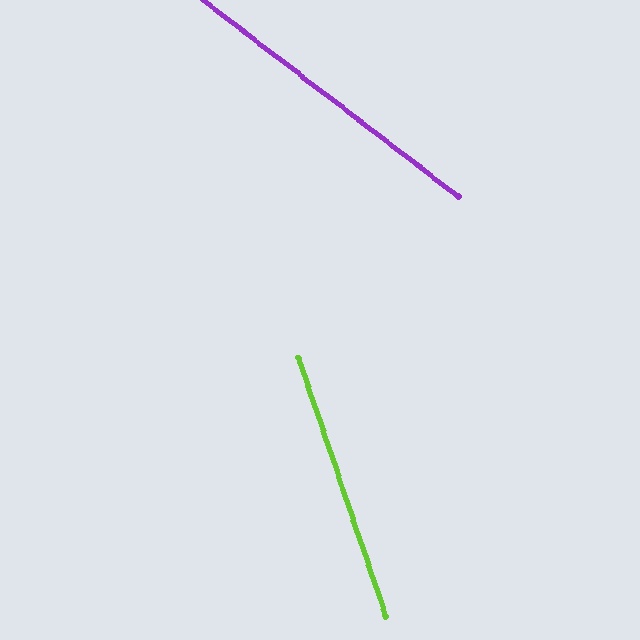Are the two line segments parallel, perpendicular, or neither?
Neither parallel nor perpendicular — they differ by about 33°.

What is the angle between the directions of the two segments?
Approximately 33 degrees.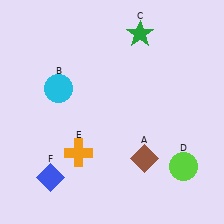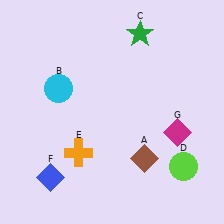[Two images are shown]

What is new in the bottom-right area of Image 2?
A magenta diamond (G) was added in the bottom-right area of Image 2.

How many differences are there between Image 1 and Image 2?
There is 1 difference between the two images.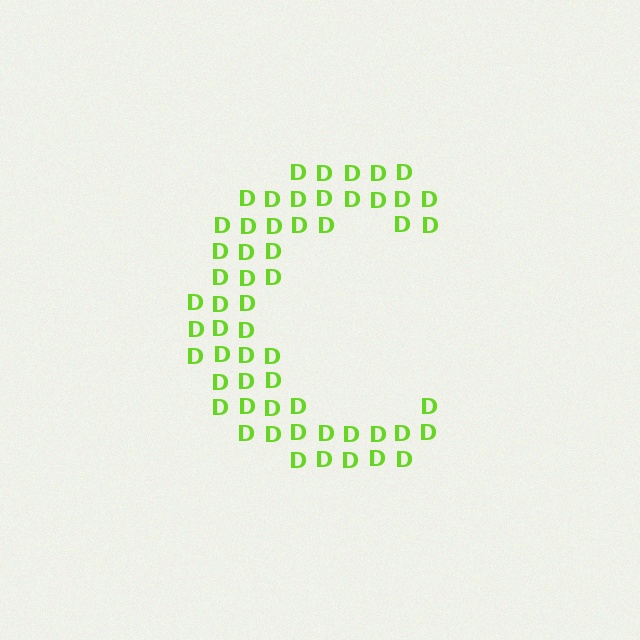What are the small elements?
The small elements are letter D's.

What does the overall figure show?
The overall figure shows the letter C.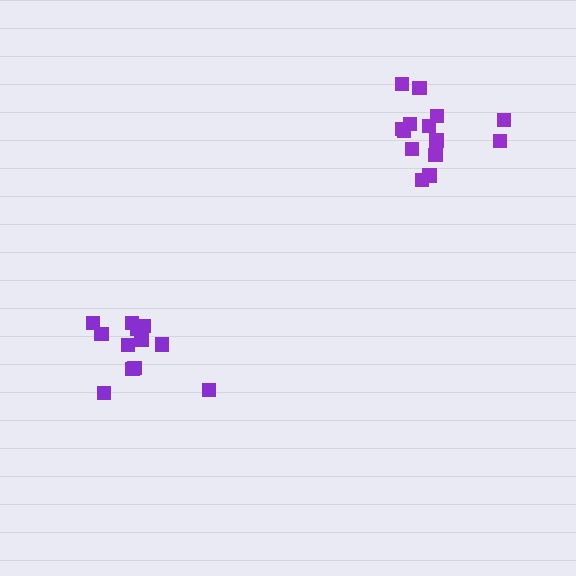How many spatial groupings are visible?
There are 2 spatial groupings.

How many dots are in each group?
Group 1: 13 dots, Group 2: 14 dots (27 total).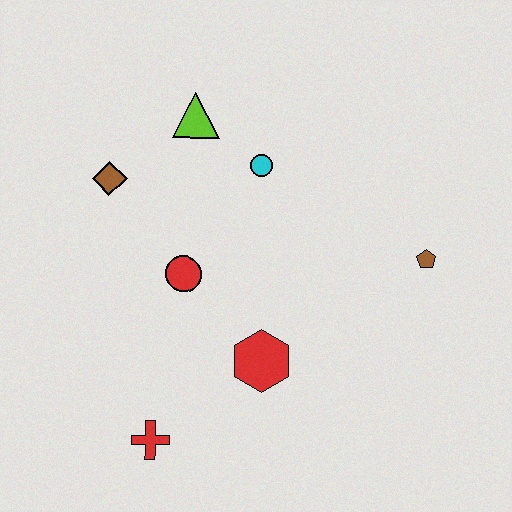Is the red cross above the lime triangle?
No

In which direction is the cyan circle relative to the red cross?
The cyan circle is above the red cross.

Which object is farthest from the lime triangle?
The red cross is farthest from the lime triangle.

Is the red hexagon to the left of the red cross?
No